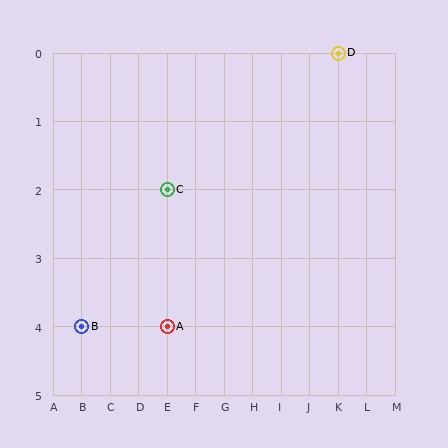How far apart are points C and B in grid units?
Points C and B are 3 columns and 2 rows apart (about 3.6 grid units diagonally).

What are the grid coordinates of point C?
Point C is at grid coordinates (E, 2).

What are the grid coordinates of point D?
Point D is at grid coordinates (K, 0).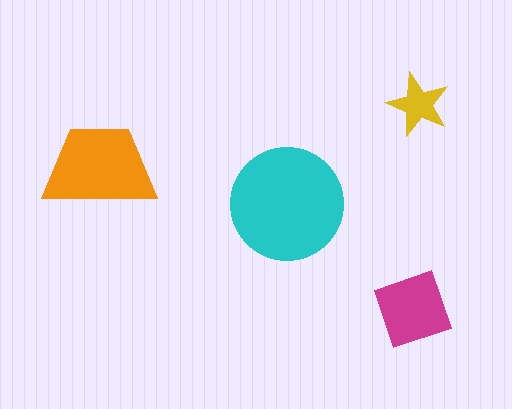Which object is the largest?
The cyan circle.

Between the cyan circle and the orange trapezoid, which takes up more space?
The cyan circle.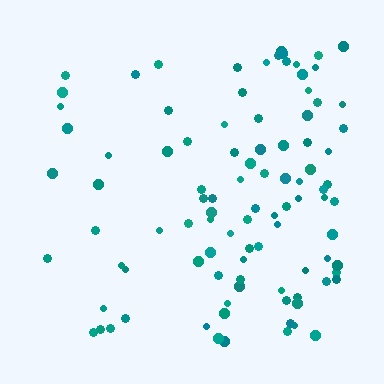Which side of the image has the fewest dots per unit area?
The left.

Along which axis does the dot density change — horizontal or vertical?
Horizontal.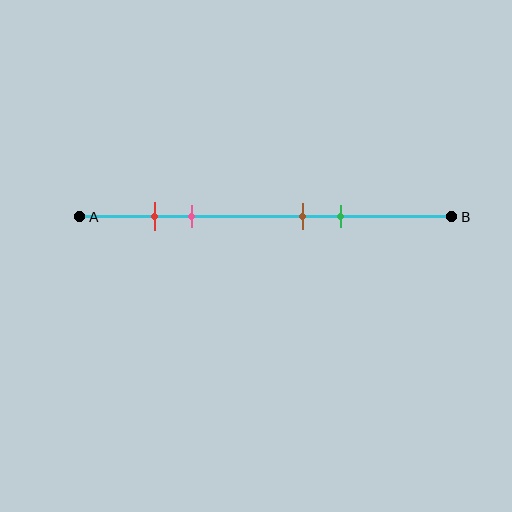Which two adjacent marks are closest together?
The red and pink marks are the closest adjacent pair.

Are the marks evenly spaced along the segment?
No, the marks are not evenly spaced.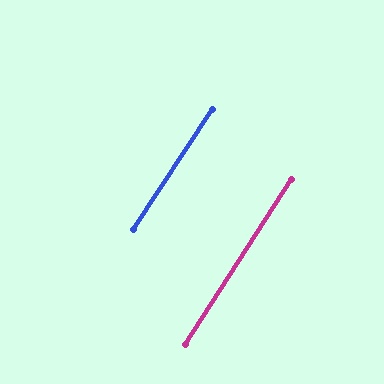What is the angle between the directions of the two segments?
Approximately 0 degrees.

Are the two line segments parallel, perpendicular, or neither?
Parallel — their directions differ by only 0.4°.